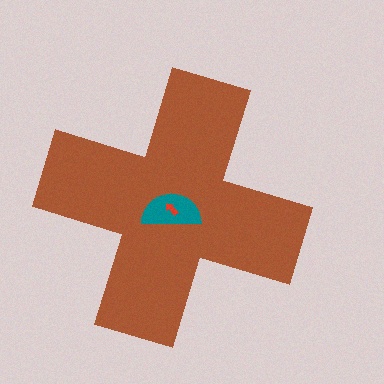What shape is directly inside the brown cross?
The teal semicircle.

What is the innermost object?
The red arrow.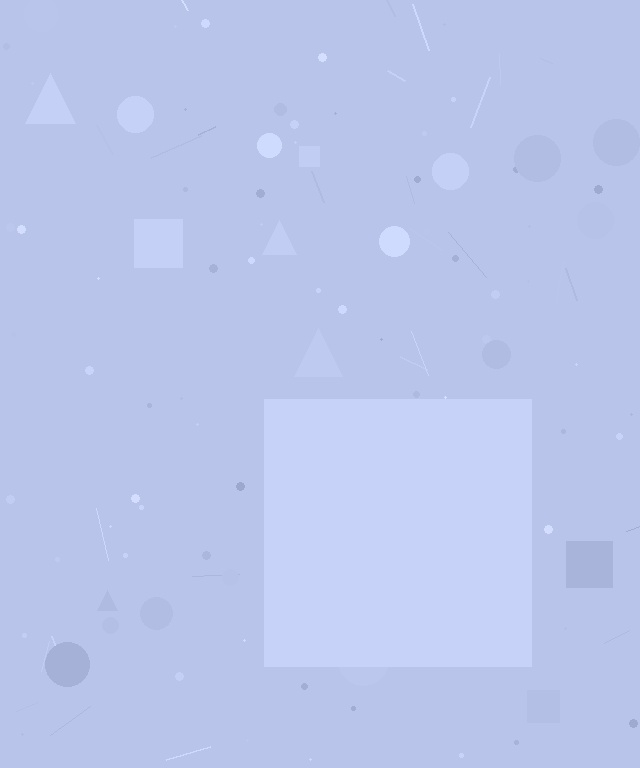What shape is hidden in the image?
A square is hidden in the image.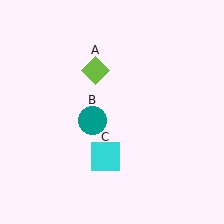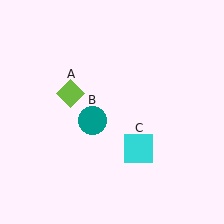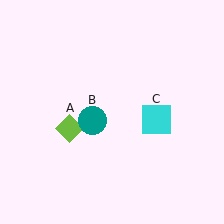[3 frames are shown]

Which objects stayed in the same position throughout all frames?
Teal circle (object B) remained stationary.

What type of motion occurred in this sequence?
The lime diamond (object A), cyan square (object C) rotated counterclockwise around the center of the scene.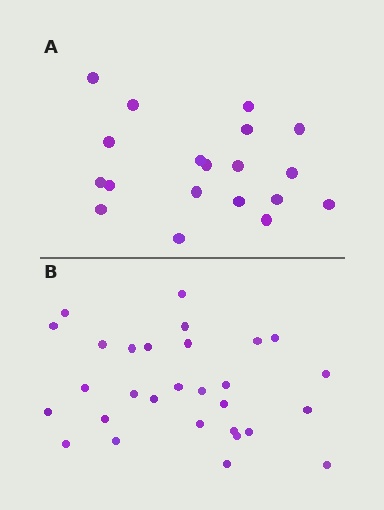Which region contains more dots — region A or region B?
Region B (the bottom region) has more dots.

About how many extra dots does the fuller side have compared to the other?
Region B has roughly 10 or so more dots than region A.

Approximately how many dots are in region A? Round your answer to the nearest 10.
About 20 dots. (The exact count is 19, which rounds to 20.)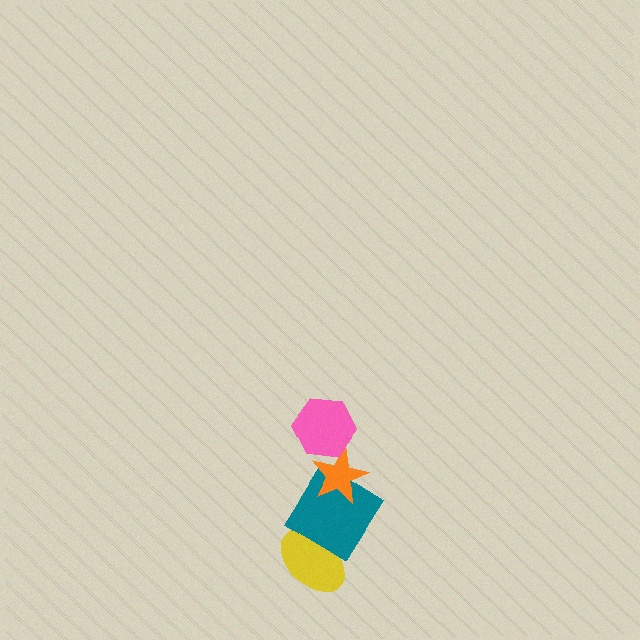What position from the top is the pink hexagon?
The pink hexagon is 1st from the top.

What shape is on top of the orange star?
The pink hexagon is on top of the orange star.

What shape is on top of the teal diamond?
The orange star is on top of the teal diamond.